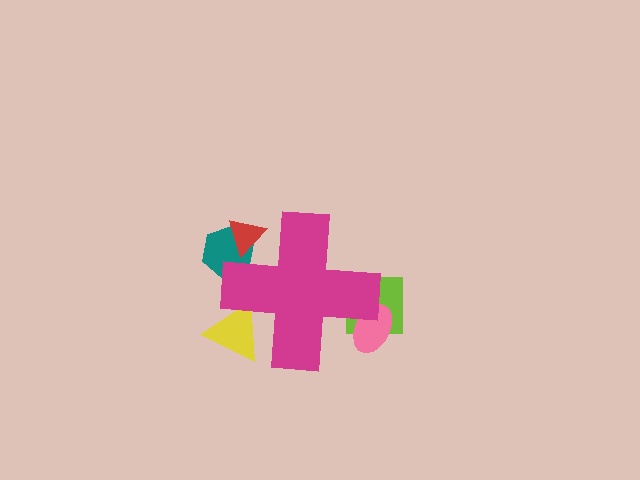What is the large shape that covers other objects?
A magenta cross.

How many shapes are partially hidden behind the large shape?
5 shapes are partially hidden.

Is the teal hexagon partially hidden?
Yes, the teal hexagon is partially hidden behind the magenta cross.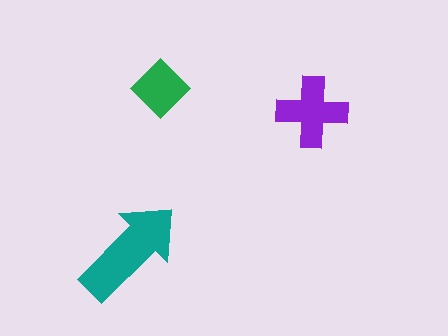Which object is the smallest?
The green diamond.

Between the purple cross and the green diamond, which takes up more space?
The purple cross.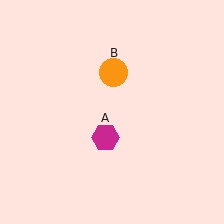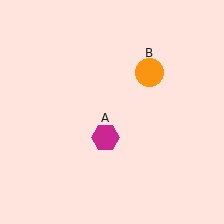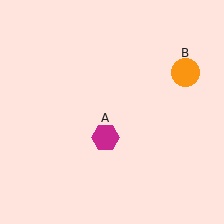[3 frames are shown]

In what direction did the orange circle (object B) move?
The orange circle (object B) moved right.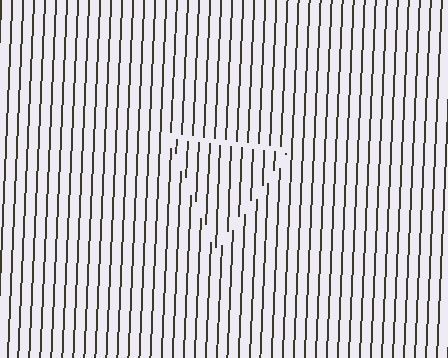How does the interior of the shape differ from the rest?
The interior of the shape contains the same grating, shifted by half a period — the contour is defined by the phase discontinuity where line-ends from the inner and outer gratings abut.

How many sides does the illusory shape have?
3 sides — the line-ends trace a triangle.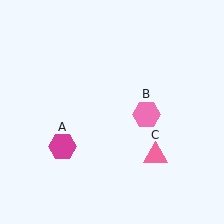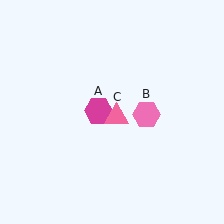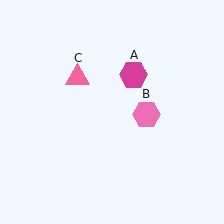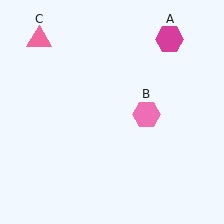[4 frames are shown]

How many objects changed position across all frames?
2 objects changed position: magenta hexagon (object A), pink triangle (object C).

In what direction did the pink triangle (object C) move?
The pink triangle (object C) moved up and to the left.